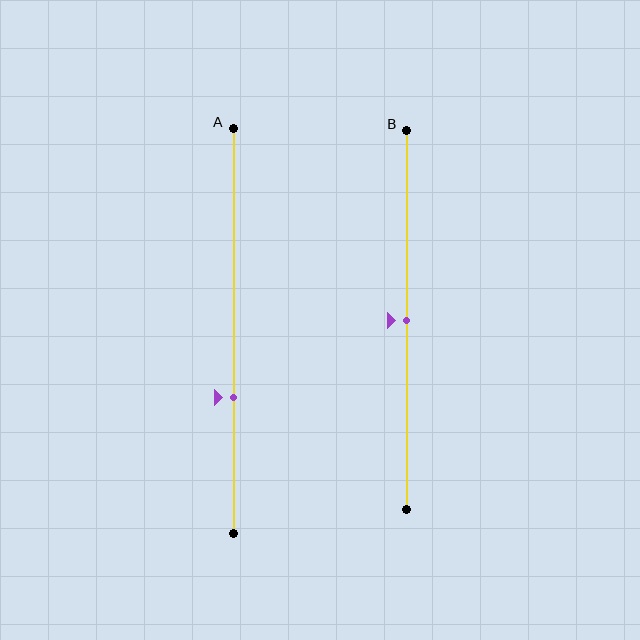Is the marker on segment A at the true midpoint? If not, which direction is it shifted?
No, the marker on segment A is shifted downward by about 16% of the segment length.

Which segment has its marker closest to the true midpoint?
Segment B has its marker closest to the true midpoint.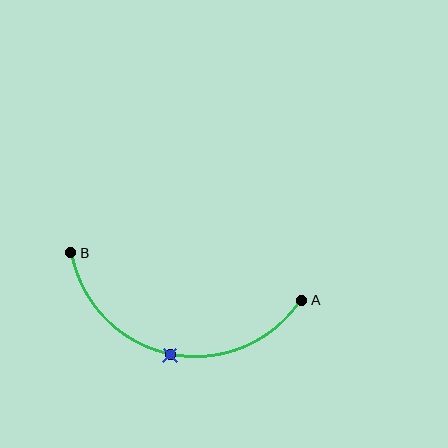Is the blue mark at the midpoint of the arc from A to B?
Yes. The blue mark lies on the arc at equal arc-length from both A and B — it is the arc midpoint.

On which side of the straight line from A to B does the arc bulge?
The arc bulges below the straight line connecting A and B.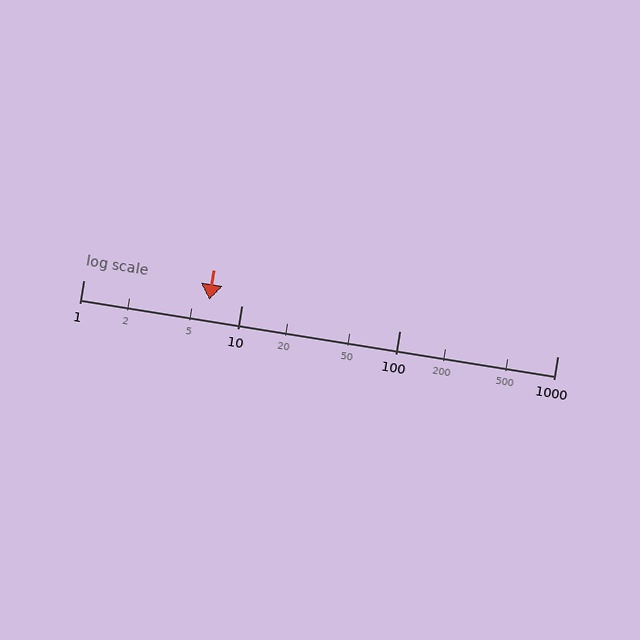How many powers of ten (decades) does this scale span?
The scale spans 3 decades, from 1 to 1000.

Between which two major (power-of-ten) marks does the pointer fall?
The pointer is between 1 and 10.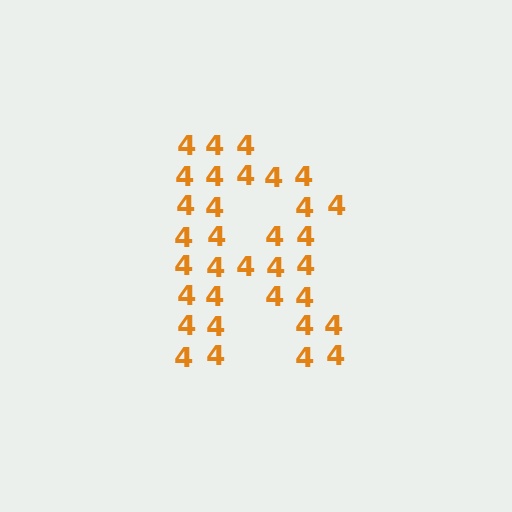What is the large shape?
The large shape is the letter R.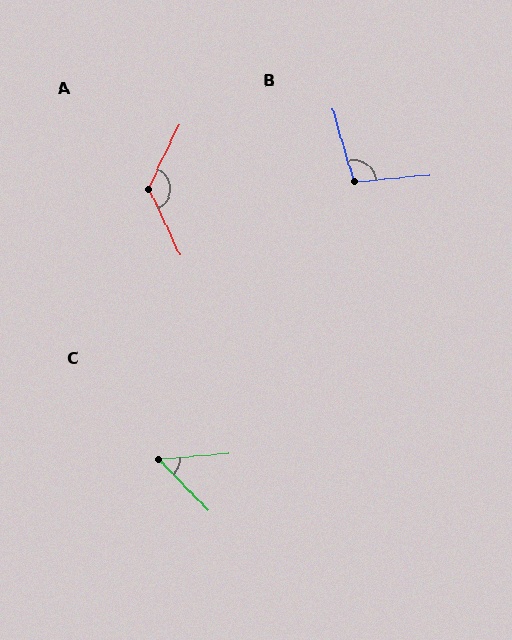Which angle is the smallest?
C, at approximately 51 degrees.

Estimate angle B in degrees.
Approximately 100 degrees.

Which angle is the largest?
A, at approximately 129 degrees.